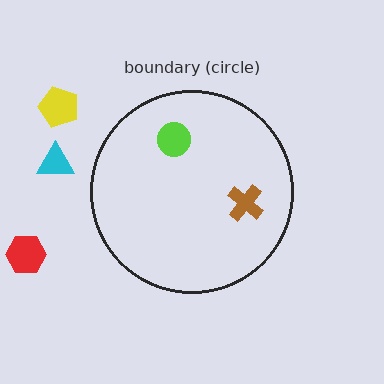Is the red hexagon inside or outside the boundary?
Outside.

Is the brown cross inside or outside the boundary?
Inside.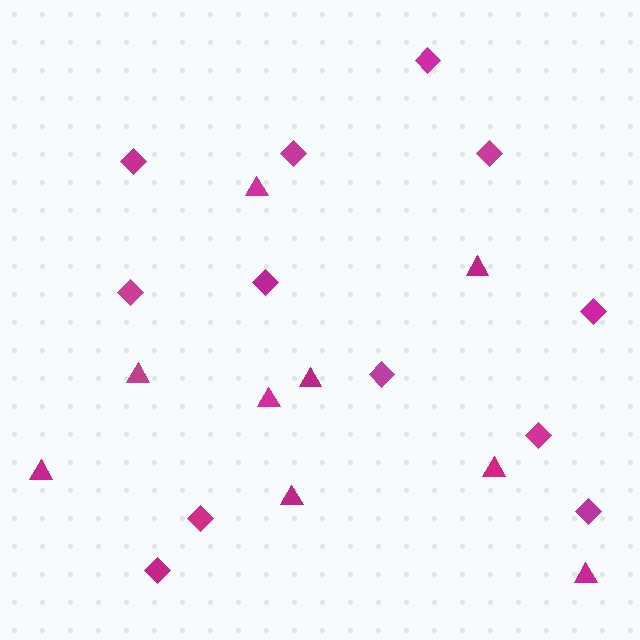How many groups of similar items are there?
There are 2 groups: one group of diamonds (12) and one group of triangles (9).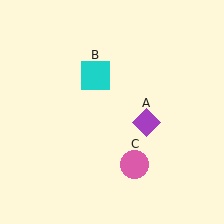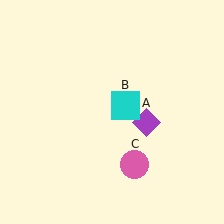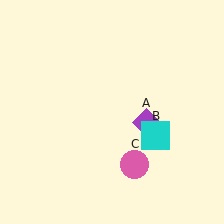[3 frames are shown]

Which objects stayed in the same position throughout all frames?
Purple diamond (object A) and pink circle (object C) remained stationary.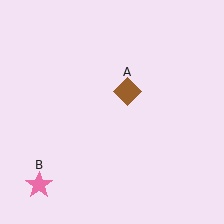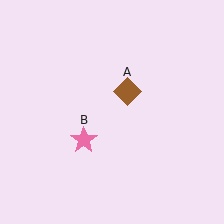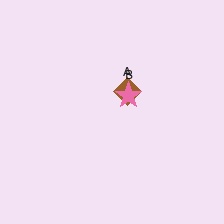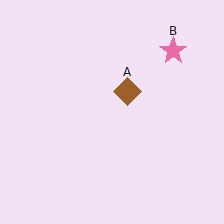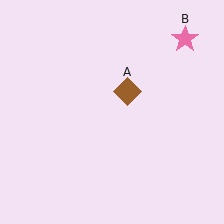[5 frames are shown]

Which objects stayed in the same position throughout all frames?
Brown diamond (object A) remained stationary.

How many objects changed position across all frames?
1 object changed position: pink star (object B).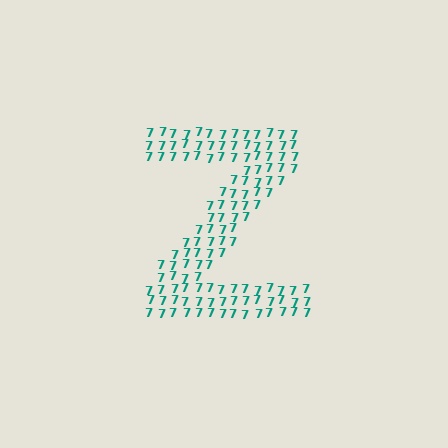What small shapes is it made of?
It is made of small digit 7's.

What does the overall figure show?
The overall figure shows the letter Z.